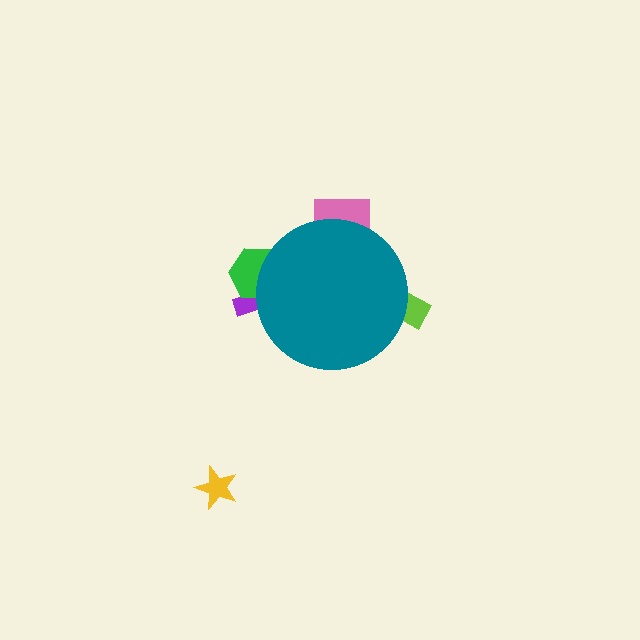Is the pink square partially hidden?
Yes, the pink square is partially hidden behind the teal circle.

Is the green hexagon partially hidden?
Yes, the green hexagon is partially hidden behind the teal circle.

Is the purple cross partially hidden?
Yes, the purple cross is partially hidden behind the teal circle.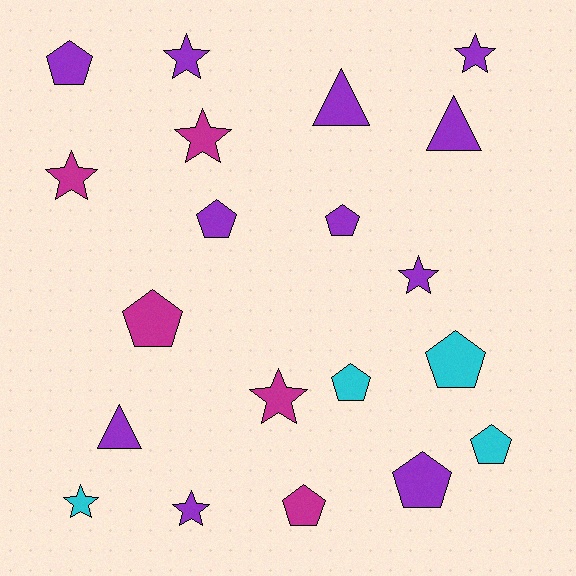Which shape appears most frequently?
Pentagon, with 9 objects.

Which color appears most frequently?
Purple, with 11 objects.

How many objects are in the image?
There are 20 objects.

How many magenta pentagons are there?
There are 2 magenta pentagons.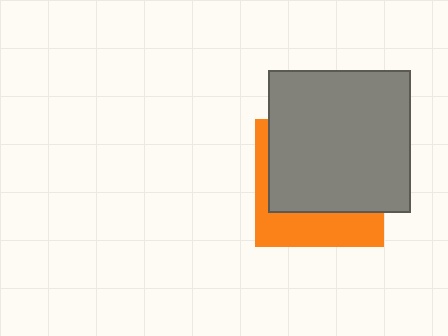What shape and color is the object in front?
The object in front is a gray square.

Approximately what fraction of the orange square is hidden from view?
Roughly 67% of the orange square is hidden behind the gray square.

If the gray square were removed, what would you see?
You would see the complete orange square.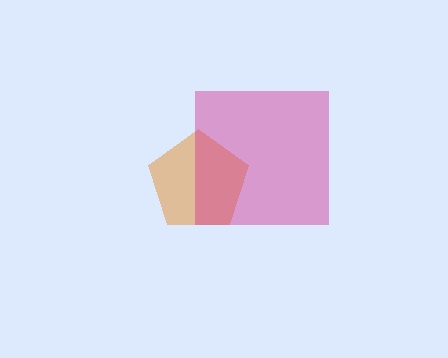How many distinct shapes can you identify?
There are 2 distinct shapes: an orange pentagon, a magenta square.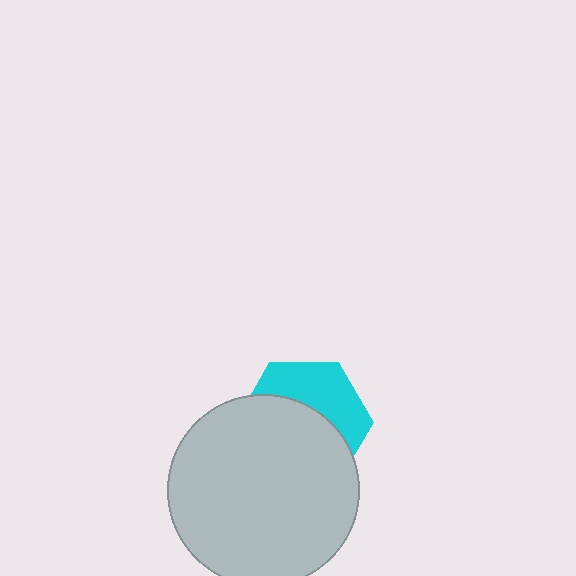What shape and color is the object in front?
The object in front is a light gray circle.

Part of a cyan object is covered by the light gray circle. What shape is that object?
It is a hexagon.